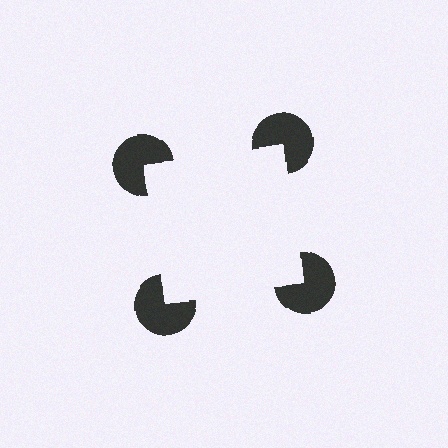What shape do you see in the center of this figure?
An illusory square — its edges are inferred from the aligned wedge cuts in the pac-man discs, not physically drawn.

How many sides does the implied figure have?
4 sides.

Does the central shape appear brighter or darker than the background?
It typically appears slightly brighter than the background, even though no actual brightness change is drawn.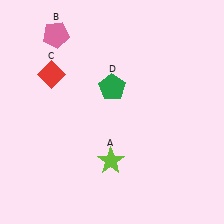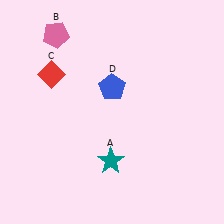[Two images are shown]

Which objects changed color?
A changed from lime to teal. D changed from green to blue.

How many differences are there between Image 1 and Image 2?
There are 2 differences between the two images.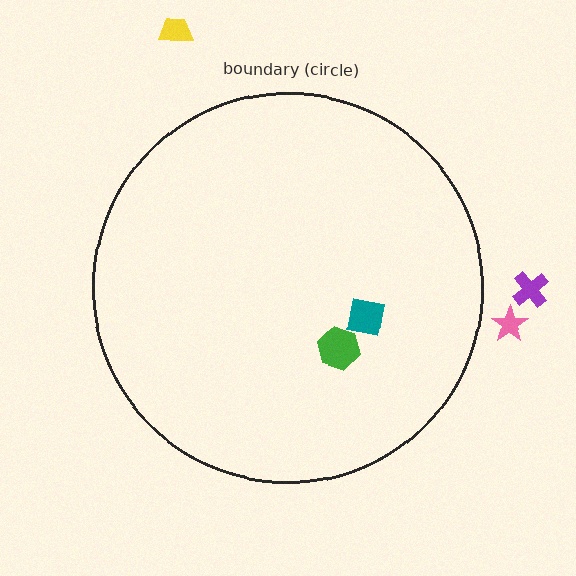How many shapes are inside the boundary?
2 inside, 3 outside.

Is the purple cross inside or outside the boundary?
Outside.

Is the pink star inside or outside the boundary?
Outside.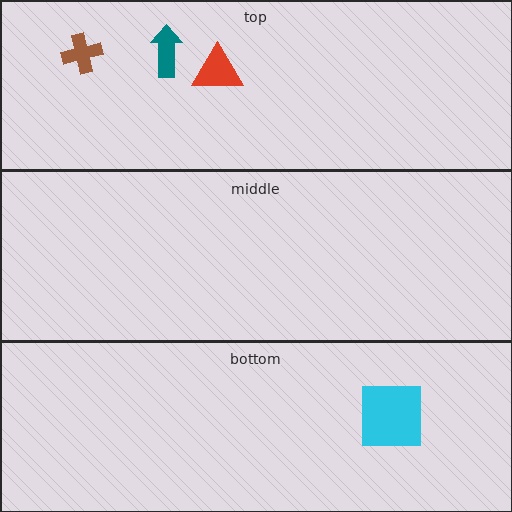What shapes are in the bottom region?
The cyan square.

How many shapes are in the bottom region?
1.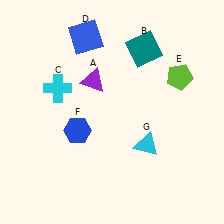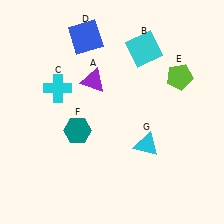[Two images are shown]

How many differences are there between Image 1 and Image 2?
There are 2 differences between the two images.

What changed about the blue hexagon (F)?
In Image 1, F is blue. In Image 2, it changed to teal.